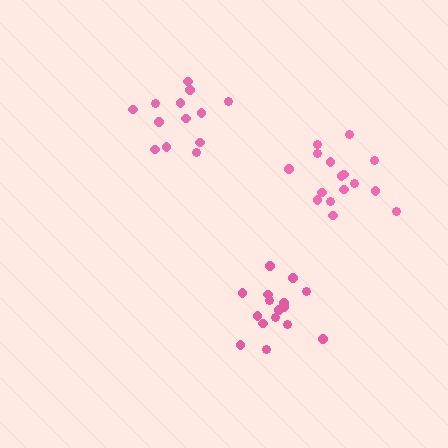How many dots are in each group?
Group 1: 13 dots, Group 2: 16 dots, Group 3: 16 dots (45 total).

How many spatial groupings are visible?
There are 3 spatial groupings.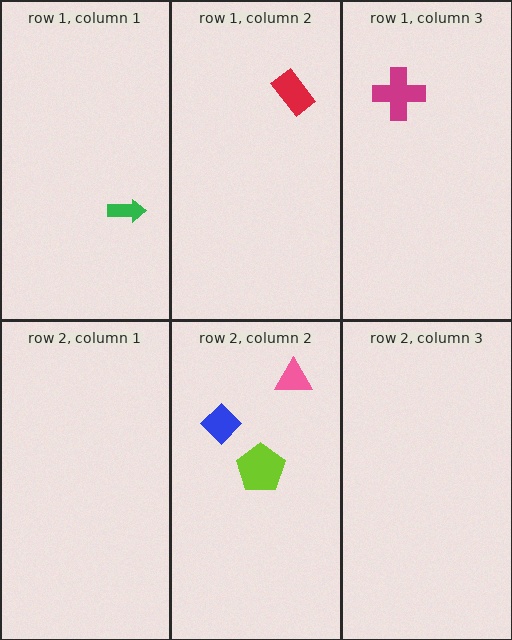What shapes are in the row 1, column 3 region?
The magenta cross.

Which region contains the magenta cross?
The row 1, column 3 region.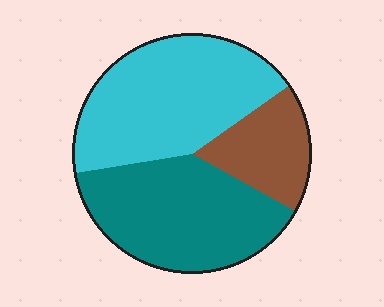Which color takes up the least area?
Brown, at roughly 20%.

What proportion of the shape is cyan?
Cyan covers 43% of the shape.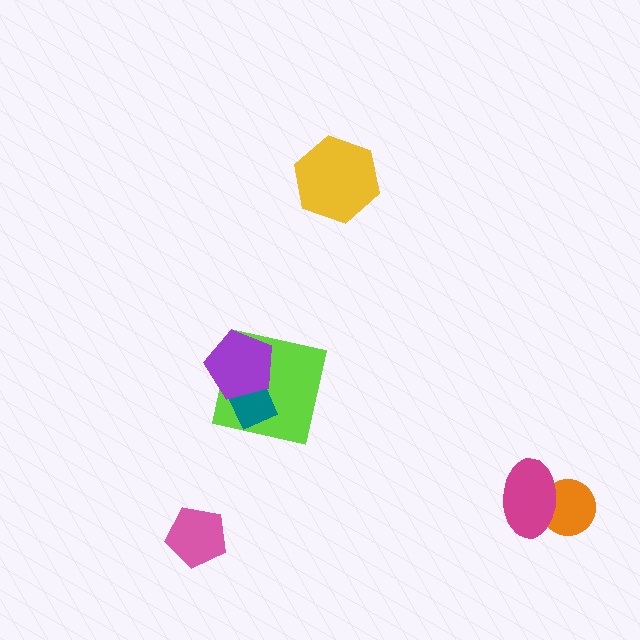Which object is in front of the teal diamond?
The purple pentagon is in front of the teal diamond.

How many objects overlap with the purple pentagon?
2 objects overlap with the purple pentagon.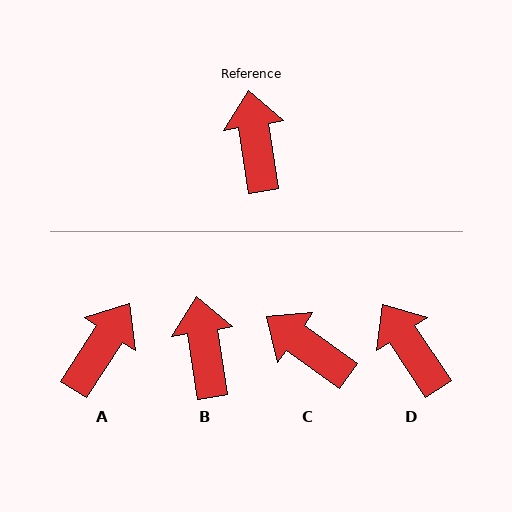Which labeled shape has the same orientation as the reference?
B.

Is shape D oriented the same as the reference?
No, it is off by about 25 degrees.